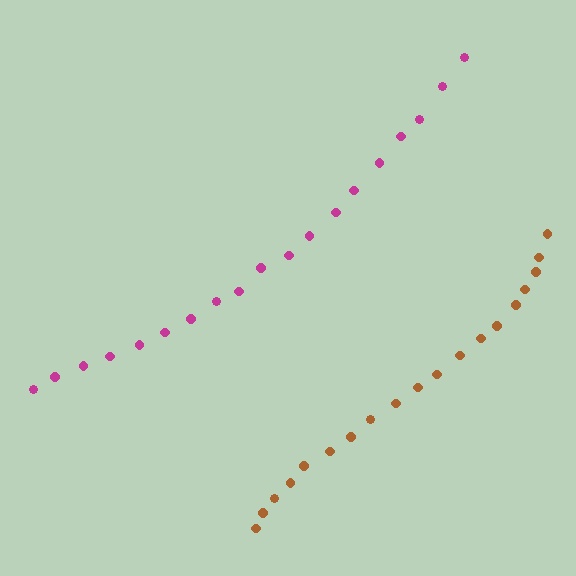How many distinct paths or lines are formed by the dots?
There are 2 distinct paths.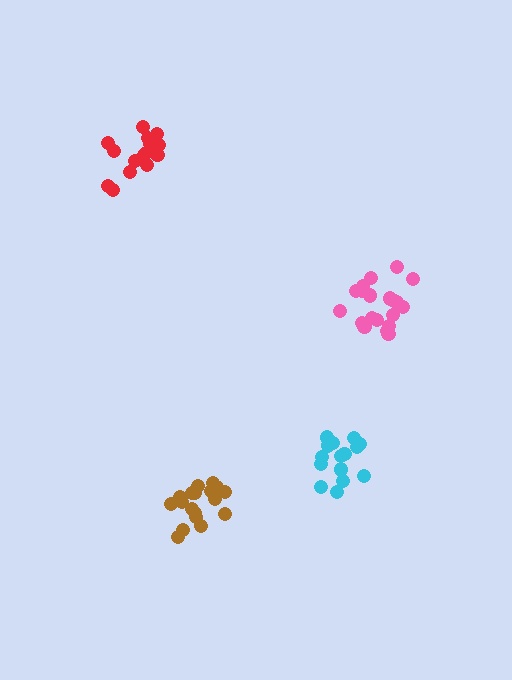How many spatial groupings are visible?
There are 4 spatial groupings.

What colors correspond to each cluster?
The clusters are colored: cyan, red, pink, brown.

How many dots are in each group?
Group 1: 15 dots, Group 2: 16 dots, Group 3: 20 dots, Group 4: 18 dots (69 total).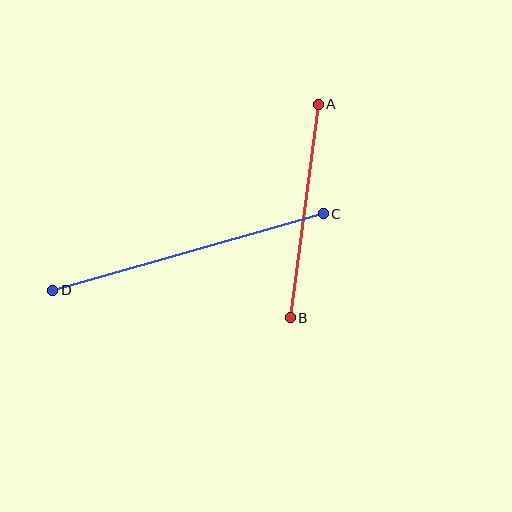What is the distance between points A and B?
The distance is approximately 215 pixels.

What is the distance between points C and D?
The distance is approximately 281 pixels.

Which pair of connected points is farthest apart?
Points C and D are farthest apart.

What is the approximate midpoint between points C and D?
The midpoint is at approximately (188, 252) pixels.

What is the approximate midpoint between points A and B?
The midpoint is at approximately (304, 211) pixels.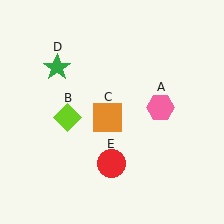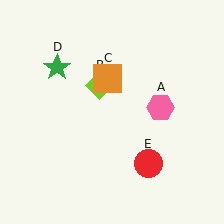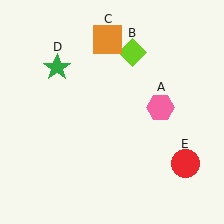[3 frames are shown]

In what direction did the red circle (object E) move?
The red circle (object E) moved right.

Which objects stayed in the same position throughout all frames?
Pink hexagon (object A) and green star (object D) remained stationary.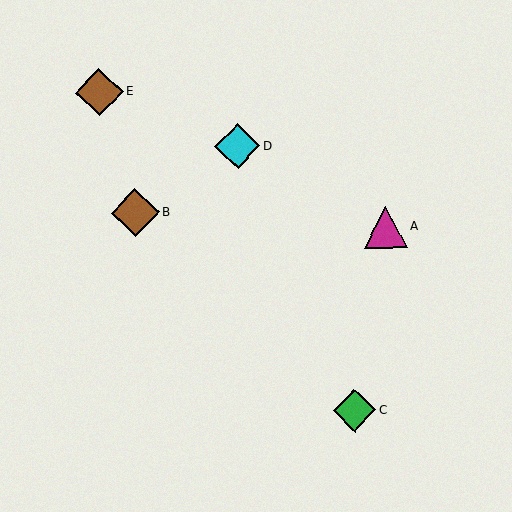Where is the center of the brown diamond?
The center of the brown diamond is at (99, 92).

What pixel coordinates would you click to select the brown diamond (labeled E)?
Click at (99, 92) to select the brown diamond E.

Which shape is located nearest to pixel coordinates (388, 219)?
The magenta triangle (labeled A) at (385, 227) is nearest to that location.